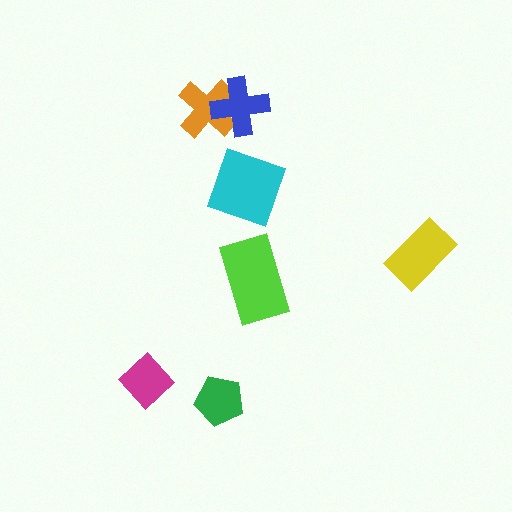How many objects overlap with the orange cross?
1 object overlaps with the orange cross.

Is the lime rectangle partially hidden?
No, no other shape covers it.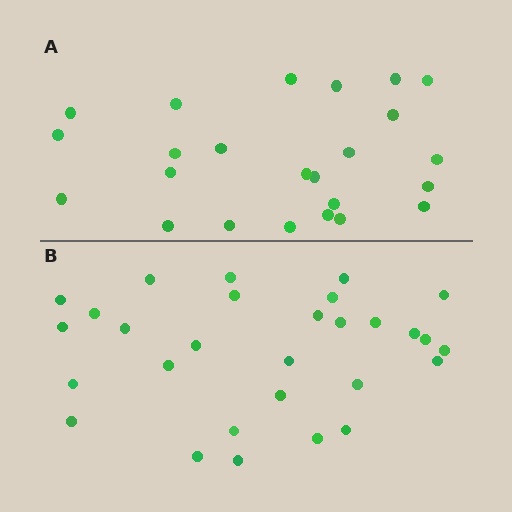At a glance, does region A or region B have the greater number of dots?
Region B (the bottom region) has more dots.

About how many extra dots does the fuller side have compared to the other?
Region B has about 5 more dots than region A.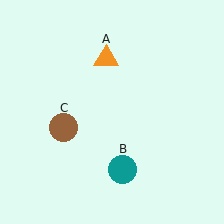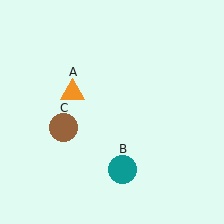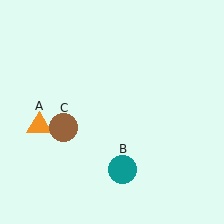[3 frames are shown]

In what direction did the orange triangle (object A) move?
The orange triangle (object A) moved down and to the left.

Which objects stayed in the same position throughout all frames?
Teal circle (object B) and brown circle (object C) remained stationary.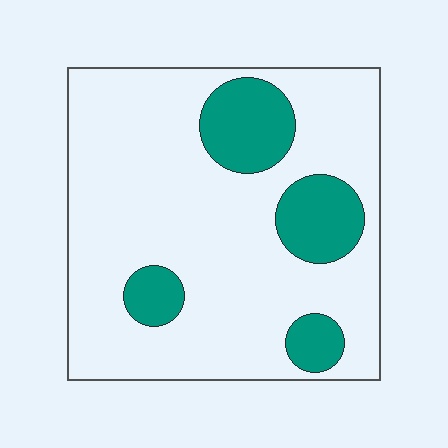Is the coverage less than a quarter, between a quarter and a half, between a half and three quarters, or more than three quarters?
Less than a quarter.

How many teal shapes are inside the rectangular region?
4.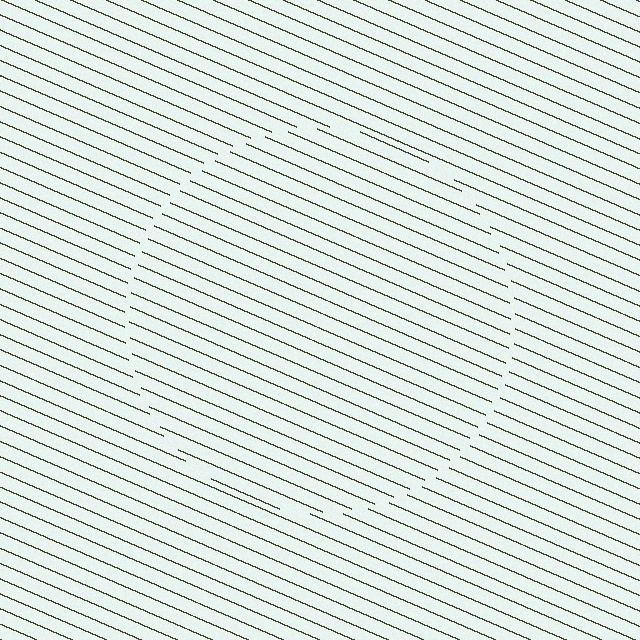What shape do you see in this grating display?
An illusory circle. The interior of the shape contains the same grating, shifted by half a period — the contour is defined by the phase discontinuity where line-ends from the inner and outer gratings abut.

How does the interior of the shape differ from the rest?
The interior of the shape contains the same grating, shifted by half a period — the contour is defined by the phase discontinuity where line-ends from the inner and outer gratings abut.